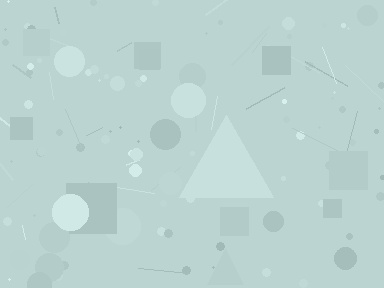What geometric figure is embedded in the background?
A triangle is embedded in the background.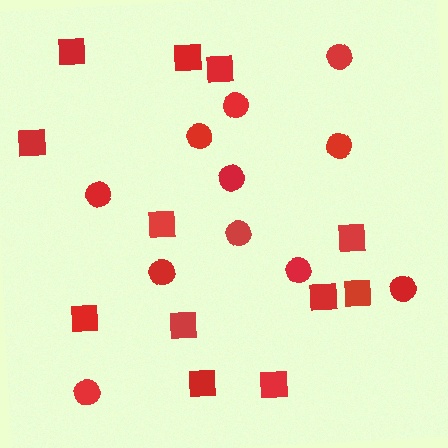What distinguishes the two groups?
There are 2 groups: one group of circles (11) and one group of squares (12).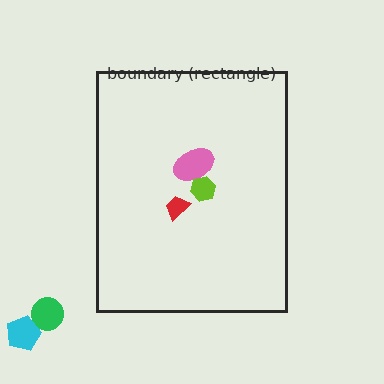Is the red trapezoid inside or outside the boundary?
Inside.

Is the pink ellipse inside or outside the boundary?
Inside.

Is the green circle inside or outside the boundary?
Outside.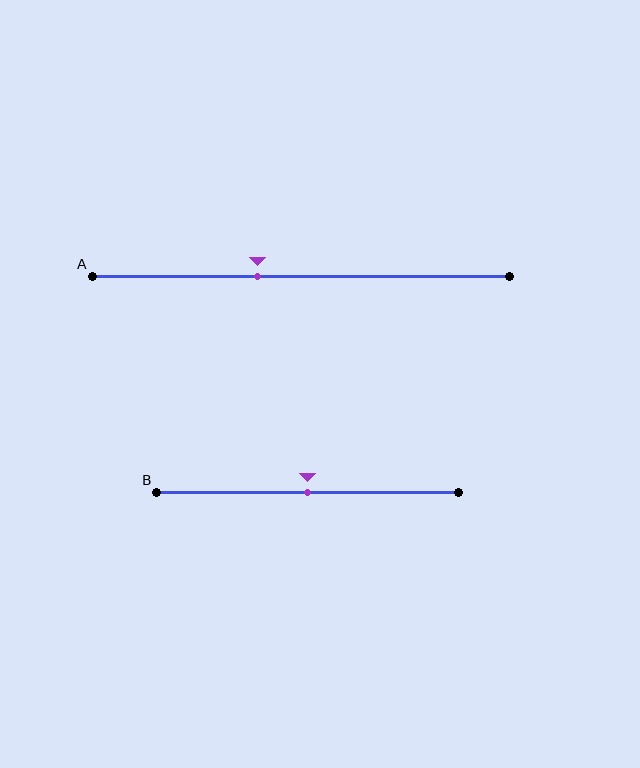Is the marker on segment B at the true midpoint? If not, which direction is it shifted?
Yes, the marker on segment B is at the true midpoint.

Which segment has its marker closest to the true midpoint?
Segment B has its marker closest to the true midpoint.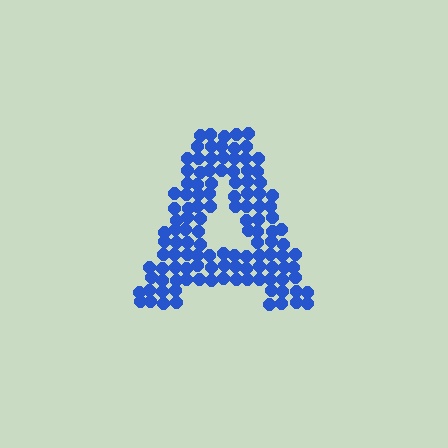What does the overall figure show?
The overall figure shows the letter A.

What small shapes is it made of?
It is made of small circles.